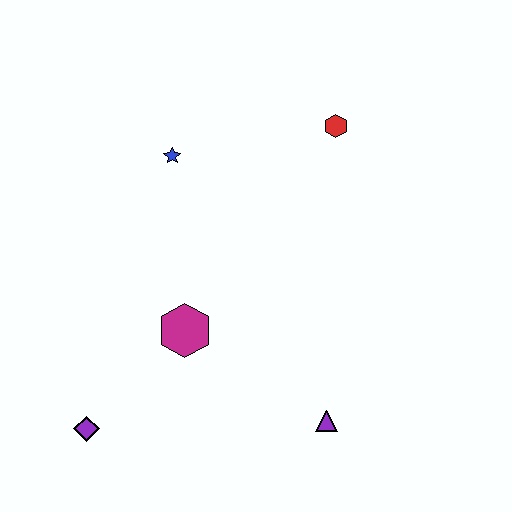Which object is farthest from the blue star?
The purple triangle is farthest from the blue star.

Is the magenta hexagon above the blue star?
No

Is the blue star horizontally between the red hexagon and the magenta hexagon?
No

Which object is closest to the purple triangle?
The magenta hexagon is closest to the purple triangle.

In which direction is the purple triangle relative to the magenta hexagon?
The purple triangle is to the right of the magenta hexagon.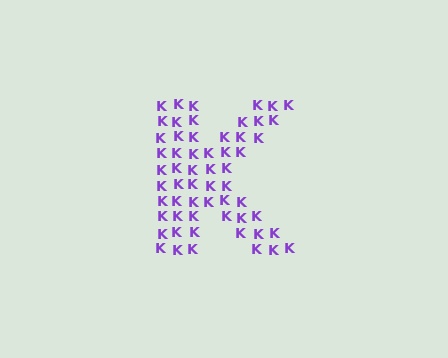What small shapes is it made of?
It is made of small letter K's.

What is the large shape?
The large shape is the letter K.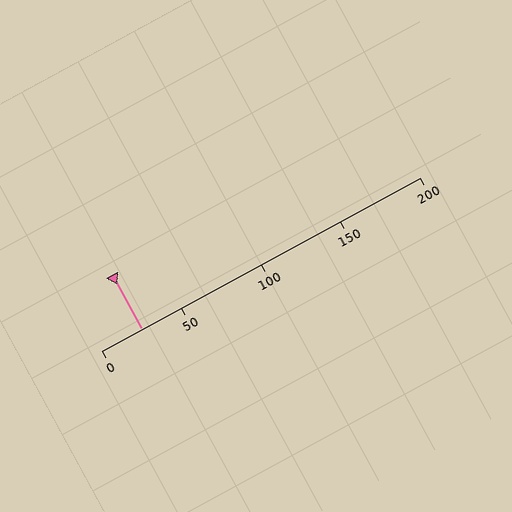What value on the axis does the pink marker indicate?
The marker indicates approximately 25.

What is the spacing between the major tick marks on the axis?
The major ticks are spaced 50 apart.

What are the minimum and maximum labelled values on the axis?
The axis runs from 0 to 200.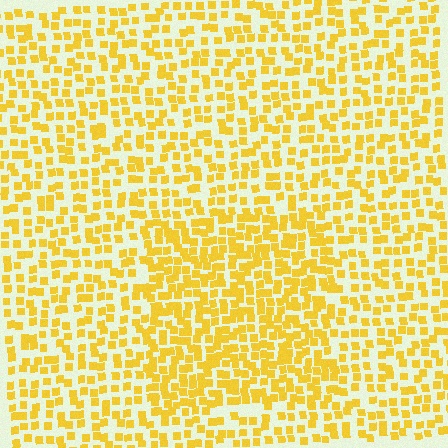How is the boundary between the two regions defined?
The boundary is defined by a change in element density (approximately 1.6x ratio). All elements are the same color, size, and shape.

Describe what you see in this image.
The image contains small yellow elements arranged at two different densities. A rectangle-shaped region is visible where the elements are more densely packed than the surrounding area.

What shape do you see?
I see a rectangle.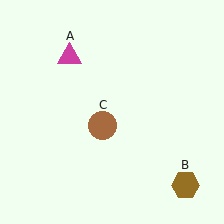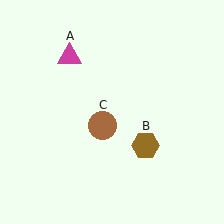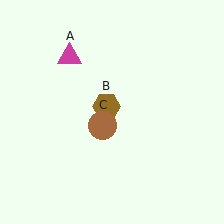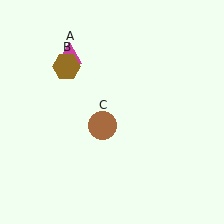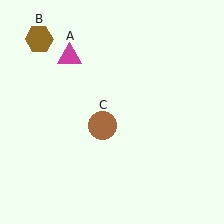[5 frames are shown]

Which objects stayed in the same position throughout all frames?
Magenta triangle (object A) and brown circle (object C) remained stationary.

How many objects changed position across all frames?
1 object changed position: brown hexagon (object B).